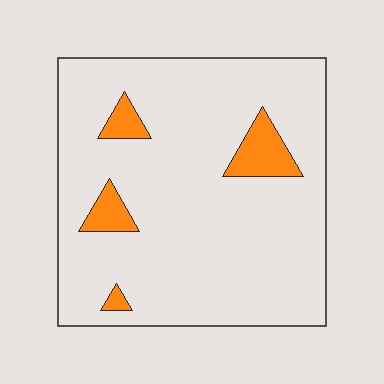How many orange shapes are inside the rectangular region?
4.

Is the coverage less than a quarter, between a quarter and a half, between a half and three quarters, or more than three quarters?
Less than a quarter.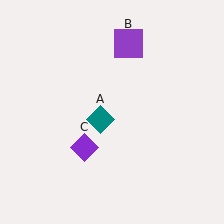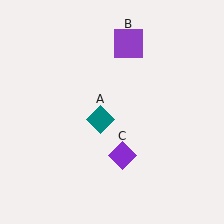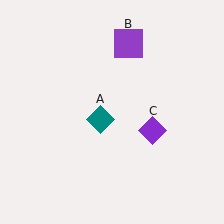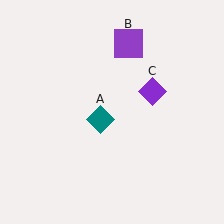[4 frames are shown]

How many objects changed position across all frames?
1 object changed position: purple diamond (object C).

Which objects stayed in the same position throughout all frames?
Teal diamond (object A) and purple square (object B) remained stationary.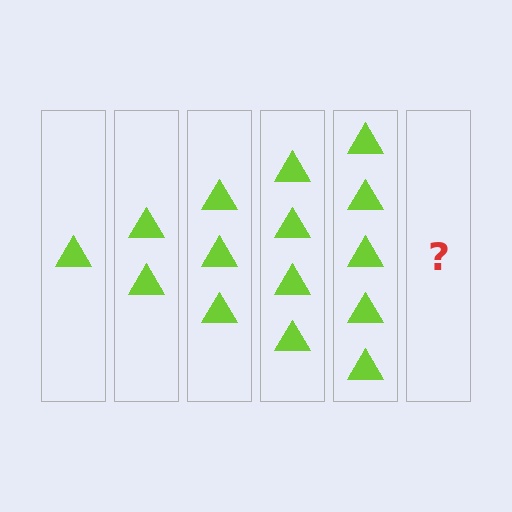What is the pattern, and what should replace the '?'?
The pattern is that each step adds one more triangle. The '?' should be 6 triangles.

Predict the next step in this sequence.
The next step is 6 triangles.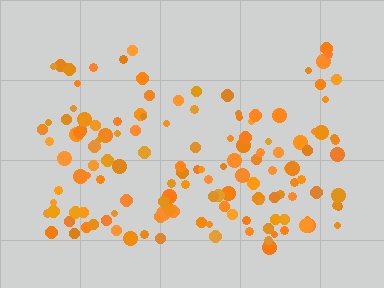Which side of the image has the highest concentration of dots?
The bottom.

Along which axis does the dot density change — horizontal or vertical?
Vertical.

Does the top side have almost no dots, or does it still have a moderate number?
Still a moderate number, just noticeably fewer than the bottom.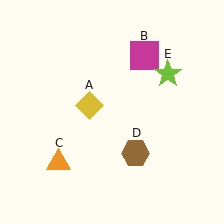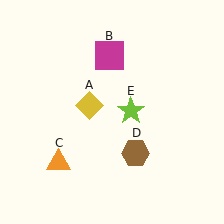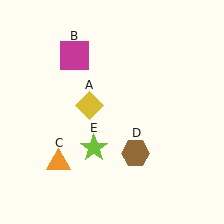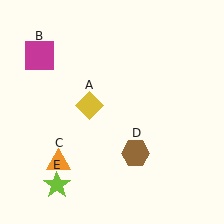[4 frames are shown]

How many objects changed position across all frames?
2 objects changed position: magenta square (object B), lime star (object E).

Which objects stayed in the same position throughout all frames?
Yellow diamond (object A) and orange triangle (object C) and brown hexagon (object D) remained stationary.